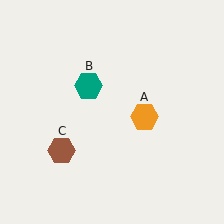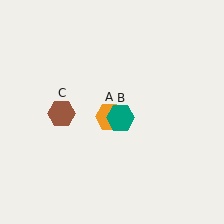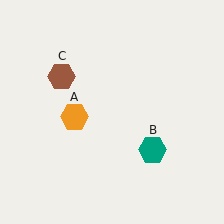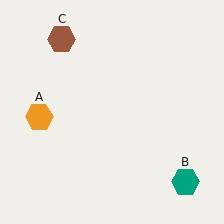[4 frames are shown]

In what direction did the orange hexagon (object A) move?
The orange hexagon (object A) moved left.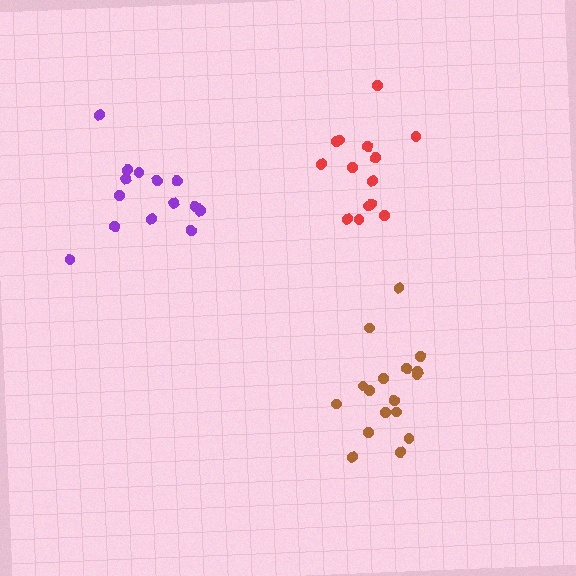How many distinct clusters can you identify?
There are 3 distinct clusters.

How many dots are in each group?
Group 1: 14 dots, Group 2: 17 dots, Group 3: 14 dots (45 total).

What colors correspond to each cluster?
The clusters are colored: red, brown, purple.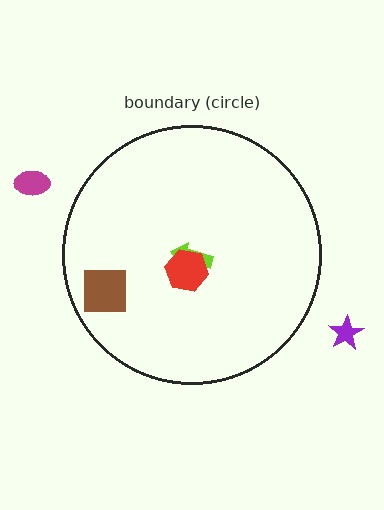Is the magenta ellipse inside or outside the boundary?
Outside.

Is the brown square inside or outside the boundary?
Inside.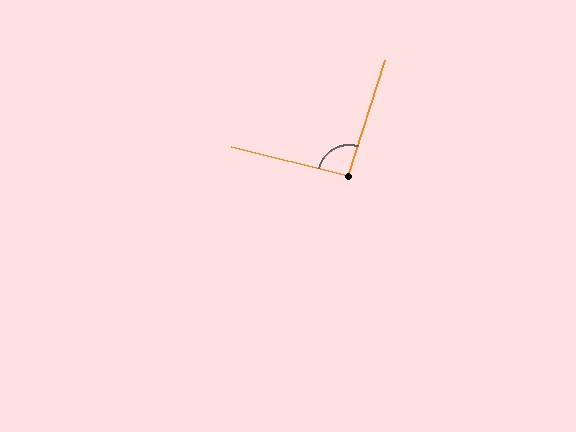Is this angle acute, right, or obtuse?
It is approximately a right angle.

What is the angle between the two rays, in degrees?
Approximately 94 degrees.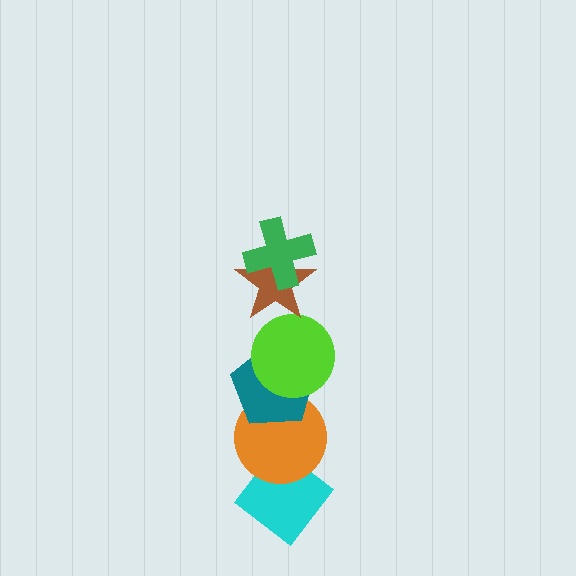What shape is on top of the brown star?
The green cross is on top of the brown star.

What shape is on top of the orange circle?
The teal pentagon is on top of the orange circle.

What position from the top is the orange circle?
The orange circle is 5th from the top.